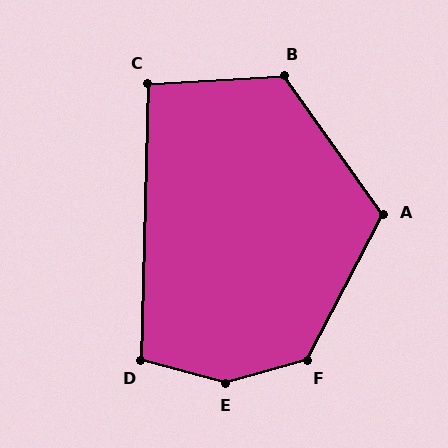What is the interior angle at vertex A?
Approximately 117 degrees (obtuse).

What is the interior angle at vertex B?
Approximately 122 degrees (obtuse).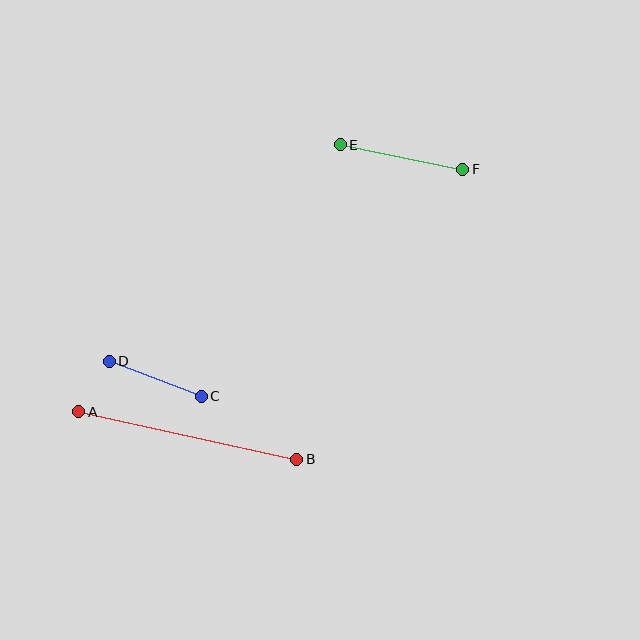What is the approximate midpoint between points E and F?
The midpoint is at approximately (401, 157) pixels.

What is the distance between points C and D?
The distance is approximately 98 pixels.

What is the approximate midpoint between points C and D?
The midpoint is at approximately (155, 379) pixels.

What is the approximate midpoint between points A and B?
The midpoint is at approximately (188, 436) pixels.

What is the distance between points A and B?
The distance is approximately 223 pixels.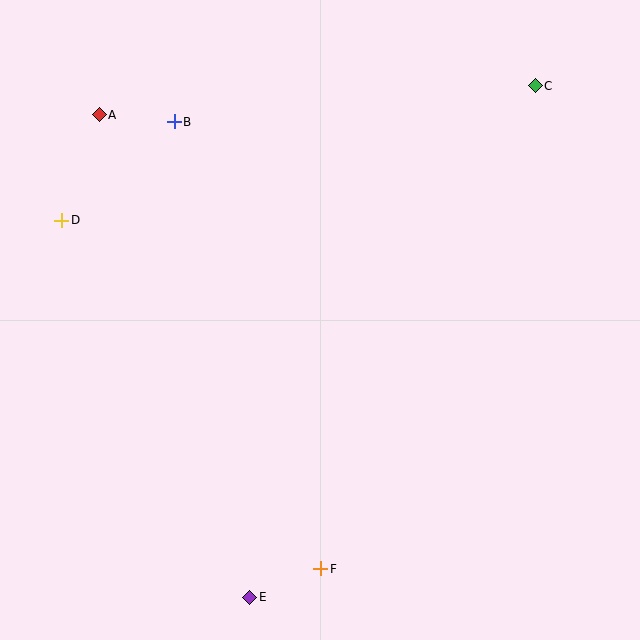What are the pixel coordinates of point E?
Point E is at (250, 597).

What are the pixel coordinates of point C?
Point C is at (535, 86).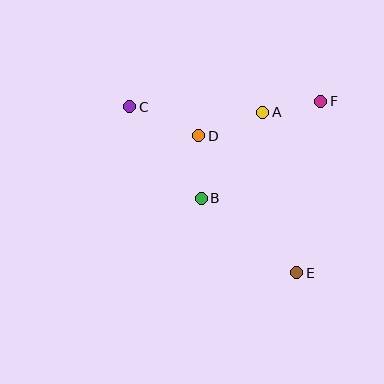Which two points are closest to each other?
Points A and F are closest to each other.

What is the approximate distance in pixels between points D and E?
The distance between D and E is approximately 169 pixels.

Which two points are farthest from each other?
Points C and E are farthest from each other.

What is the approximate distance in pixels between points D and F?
The distance between D and F is approximately 127 pixels.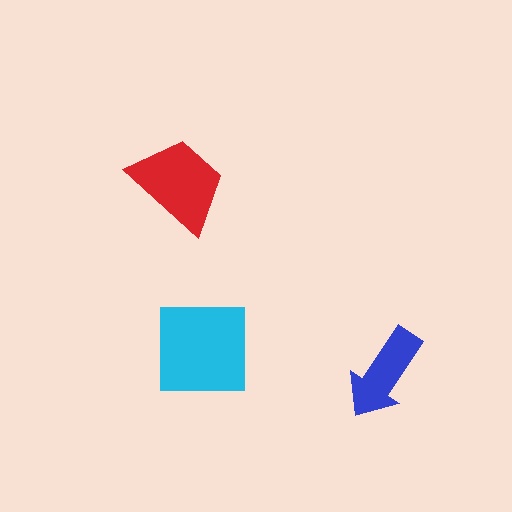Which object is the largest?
The cyan square.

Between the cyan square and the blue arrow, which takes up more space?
The cyan square.